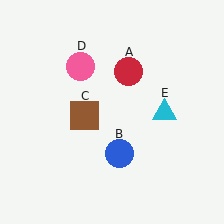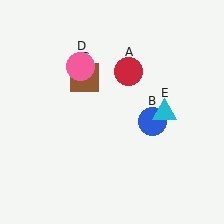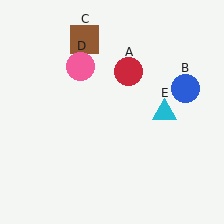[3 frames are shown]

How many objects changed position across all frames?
2 objects changed position: blue circle (object B), brown square (object C).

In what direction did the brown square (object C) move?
The brown square (object C) moved up.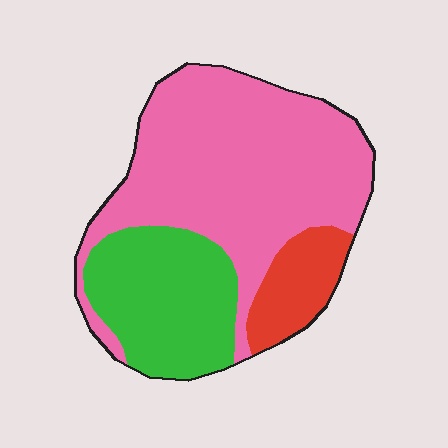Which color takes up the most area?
Pink, at roughly 60%.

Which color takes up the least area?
Red, at roughly 10%.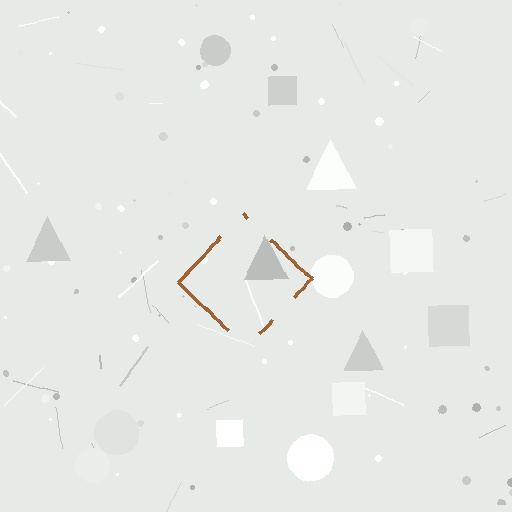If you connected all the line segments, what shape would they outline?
They would outline a diamond.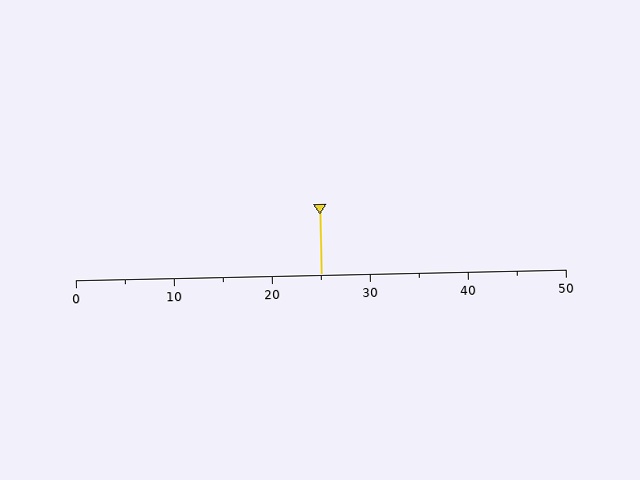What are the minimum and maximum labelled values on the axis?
The axis runs from 0 to 50.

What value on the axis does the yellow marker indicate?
The marker indicates approximately 25.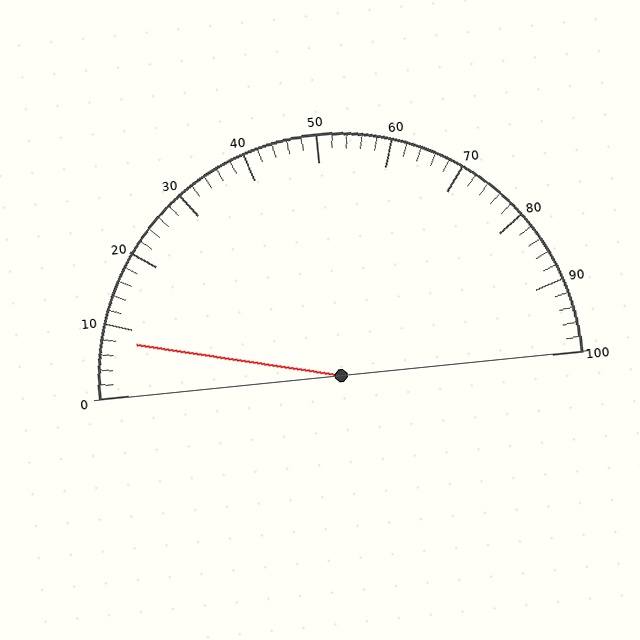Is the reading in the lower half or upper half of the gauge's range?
The reading is in the lower half of the range (0 to 100).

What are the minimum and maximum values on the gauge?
The gauge ranges from 0 to 100.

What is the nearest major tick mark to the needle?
The nearest major tick mark is 10.